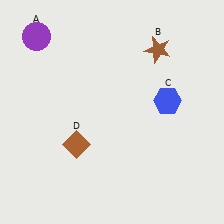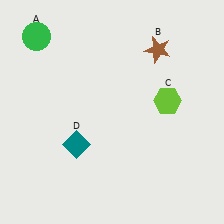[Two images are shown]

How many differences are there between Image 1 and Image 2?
There are 3 differences between the two images.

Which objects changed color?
A changed from purple to green. C changed from blue to lime. D changed from brown to teal.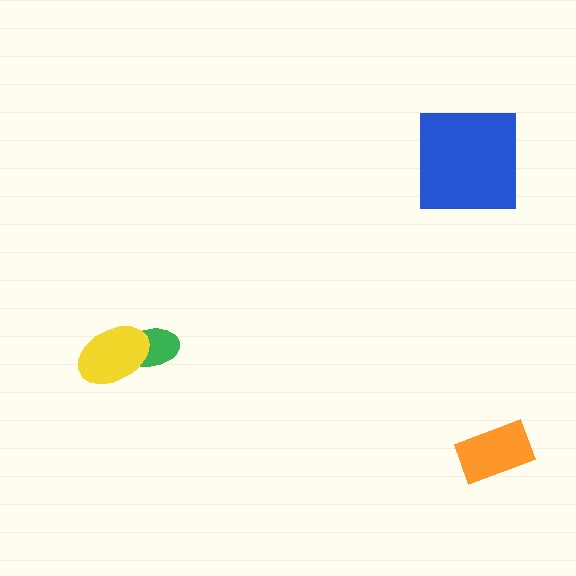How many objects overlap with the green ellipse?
1 object overlaps with the green ellipse.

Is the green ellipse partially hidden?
Yes, it is partially covered by another shape.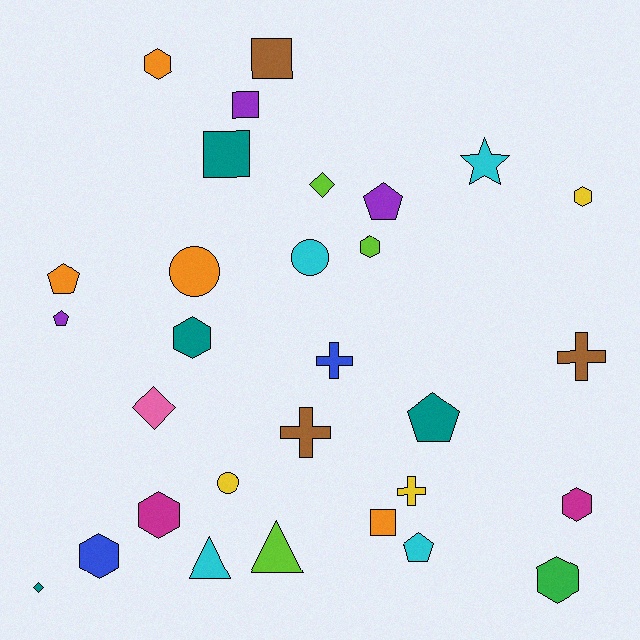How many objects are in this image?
There are 30 objects.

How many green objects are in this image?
There is 1 green object.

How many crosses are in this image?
There are 4 crosses.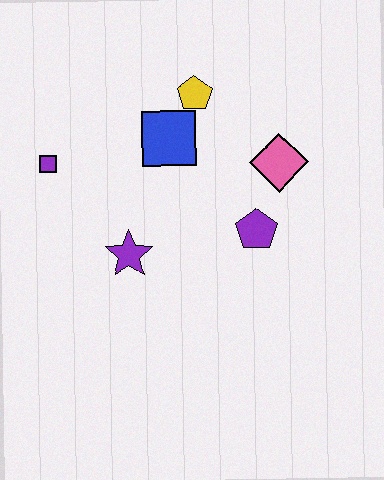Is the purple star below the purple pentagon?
Yes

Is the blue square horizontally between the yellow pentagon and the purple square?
Yes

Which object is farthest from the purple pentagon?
The purple square is farthest from the purple pentagon.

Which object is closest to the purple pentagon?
The pink diamond is closest to the purple pentagon.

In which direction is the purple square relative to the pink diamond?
The purple square is to the left of the pink diamond.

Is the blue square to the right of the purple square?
Yes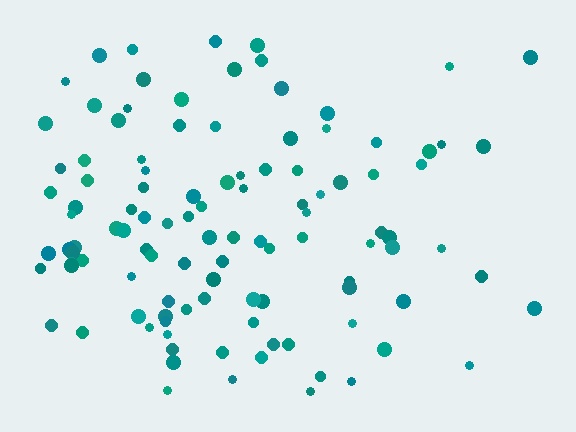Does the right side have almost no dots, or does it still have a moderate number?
Still a moderate number, just noticeably fewer than the left.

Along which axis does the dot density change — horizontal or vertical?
Horizontal.